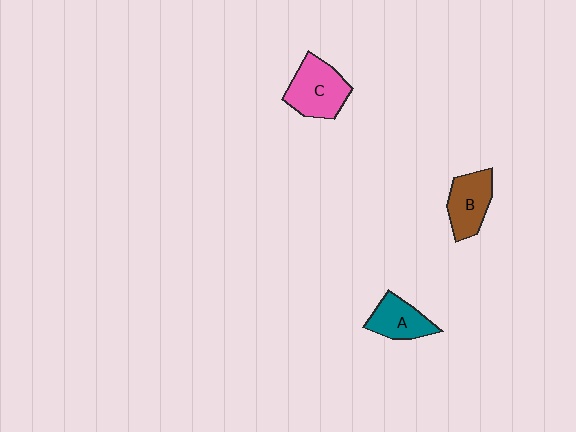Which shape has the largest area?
Shape C (pink).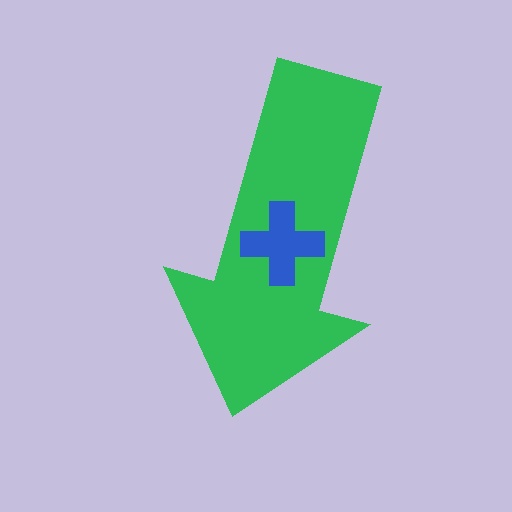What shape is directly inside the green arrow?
The blue cross.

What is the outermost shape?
The green arrow.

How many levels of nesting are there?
2.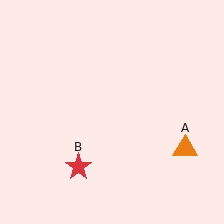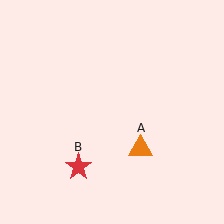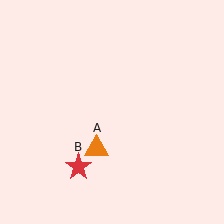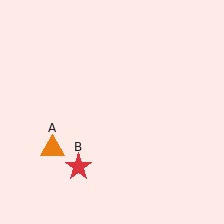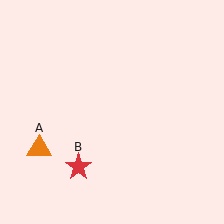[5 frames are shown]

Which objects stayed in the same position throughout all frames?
Red star (object B) remained stationary.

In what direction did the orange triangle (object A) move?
The orange triangle (object A) moved left.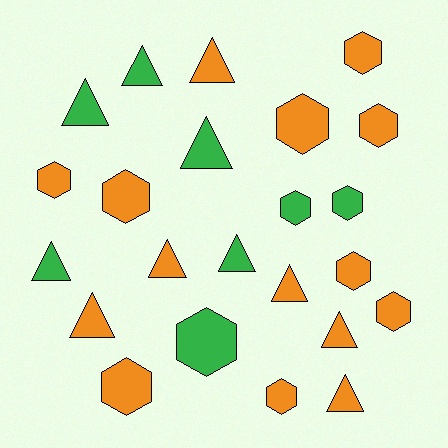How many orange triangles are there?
There are 6 orange triangles.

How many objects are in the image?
There are 23 objects.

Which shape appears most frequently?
Hexagon, with 12 objects.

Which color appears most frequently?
Orange, with 15 objects.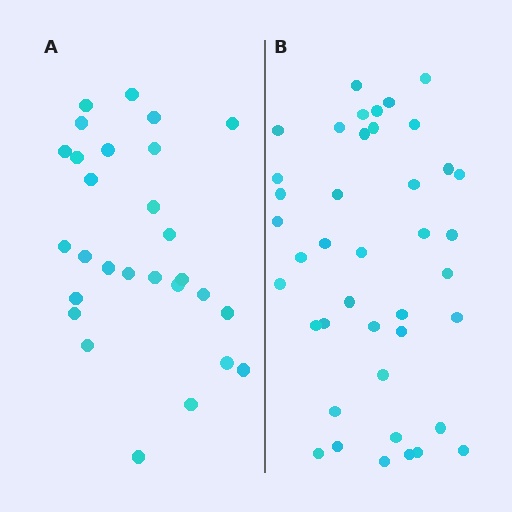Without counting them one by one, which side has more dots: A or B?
Region B (the right region) has more dots.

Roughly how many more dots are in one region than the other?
Region B has approximately 15 more dots than region A.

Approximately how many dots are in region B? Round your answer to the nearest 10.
About 40 dots. (The exact count is 41, which rounds to 40.)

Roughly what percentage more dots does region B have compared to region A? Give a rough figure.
About 45% more.